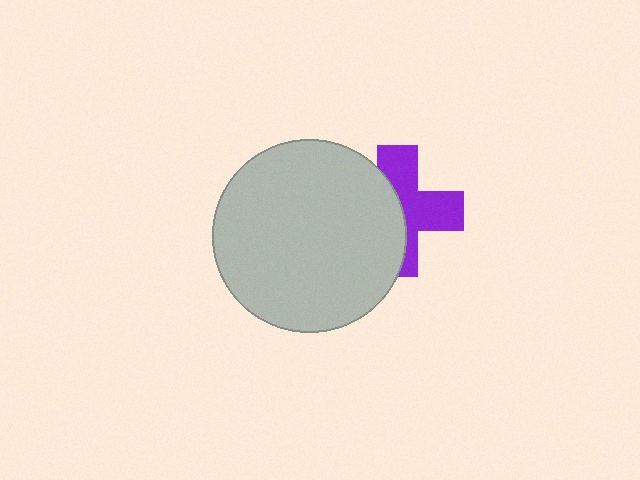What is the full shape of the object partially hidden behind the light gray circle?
The partially hidden object is a purple cross.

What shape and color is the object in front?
The object in front is a light gray circle.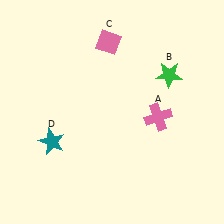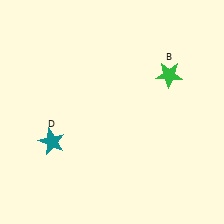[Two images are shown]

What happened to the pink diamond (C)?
The pink diamond (C) was removed in Image 2. It was in the top-left area of Image 1.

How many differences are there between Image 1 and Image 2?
There are 2 differences between the two images.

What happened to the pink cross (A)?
The pink cross (A) was removed in Image 2. It was in the bottom-right area of Image 1.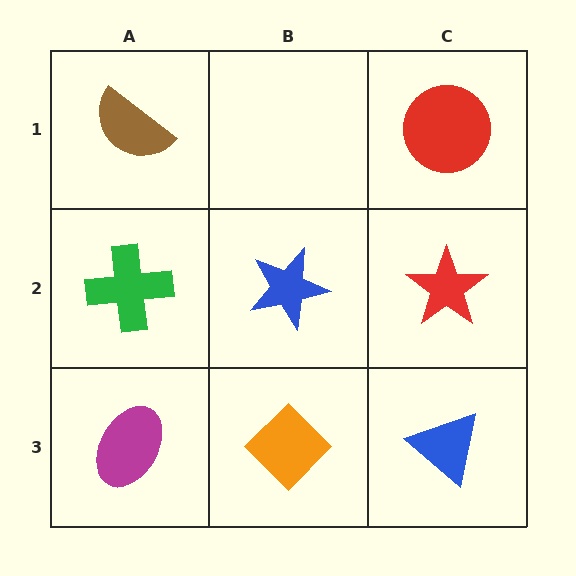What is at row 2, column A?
A green cross.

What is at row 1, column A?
A brown semicircle.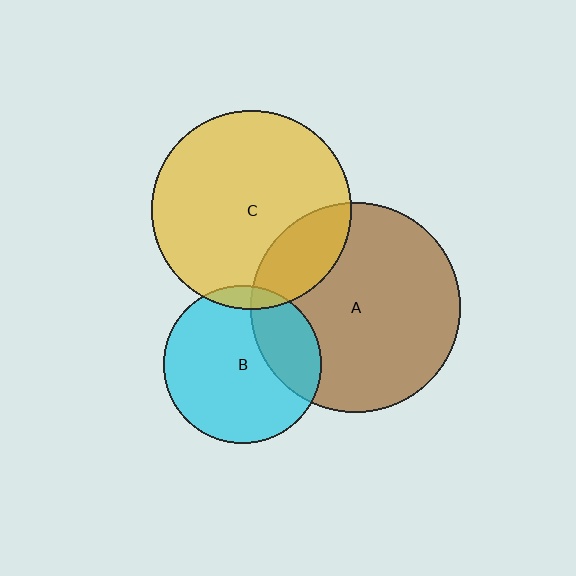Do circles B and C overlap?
Yes.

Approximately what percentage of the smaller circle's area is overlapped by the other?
Approximately 5%.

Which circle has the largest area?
Circle A (brown).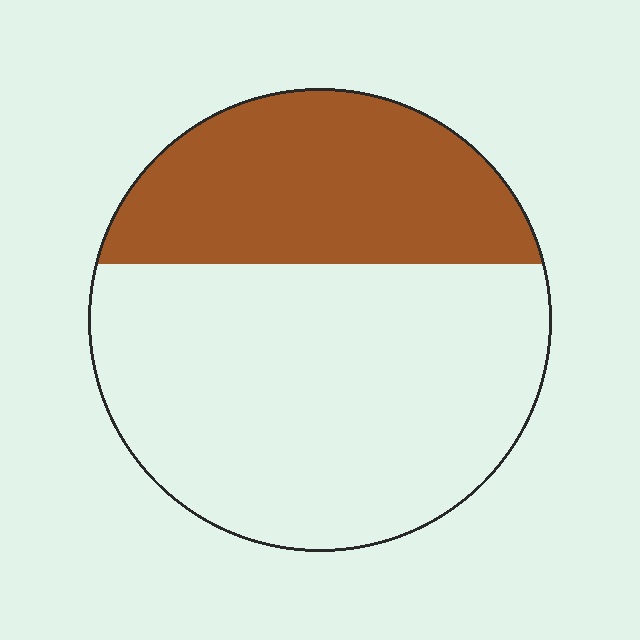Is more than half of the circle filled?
No.